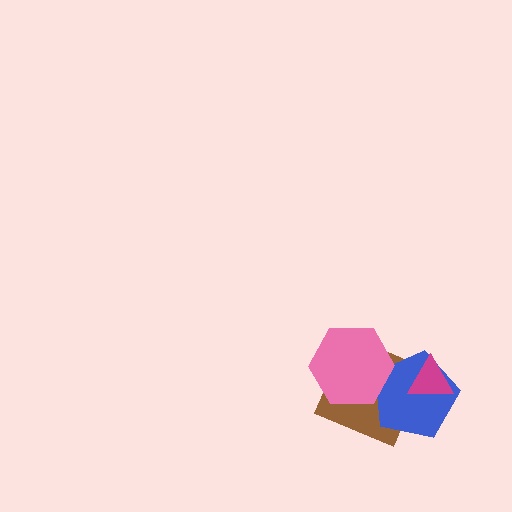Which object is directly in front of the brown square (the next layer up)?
The blue pentagon is directly in front of the brown square.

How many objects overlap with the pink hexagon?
2 objects overlap with the pink hexagon.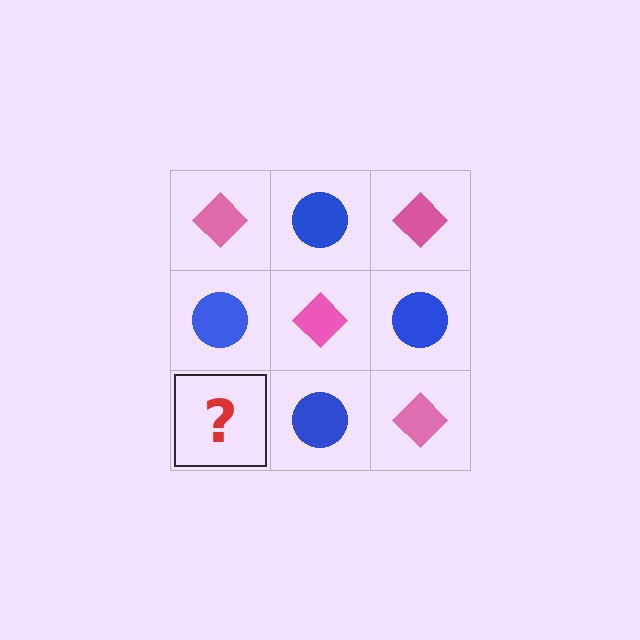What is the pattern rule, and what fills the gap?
The rule is that it alternates pink diamond and blue circle in a checkerboard pattern. The gap should be filled with a pink diamond.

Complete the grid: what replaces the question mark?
The question mark should be replaced with a pink diamond.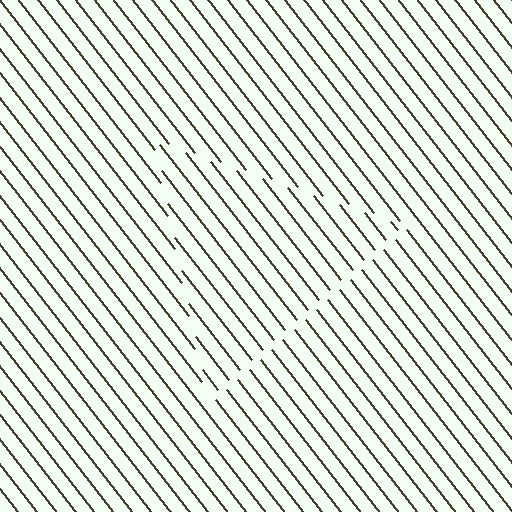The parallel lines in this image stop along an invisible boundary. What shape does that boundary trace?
An illusory triangle. The interior of the shape contains the same grating, shifted by half a period — the contour is defined by the phase discontinuity where line-ends from the inner and outer gratings abut.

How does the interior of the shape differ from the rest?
The interior of the shape contains the same grating, shifted by half a period — the contour is defined by the phase discontinuity where line-ends from the inner and outer gratings abut.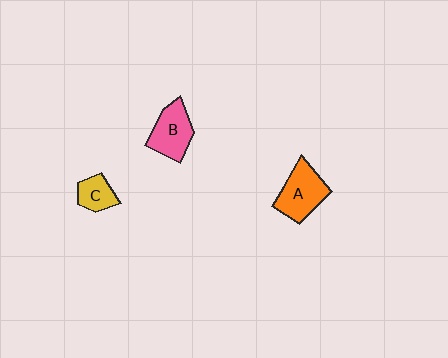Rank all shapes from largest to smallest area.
From largest to smallest: A (orange), B (pink), C (yellow).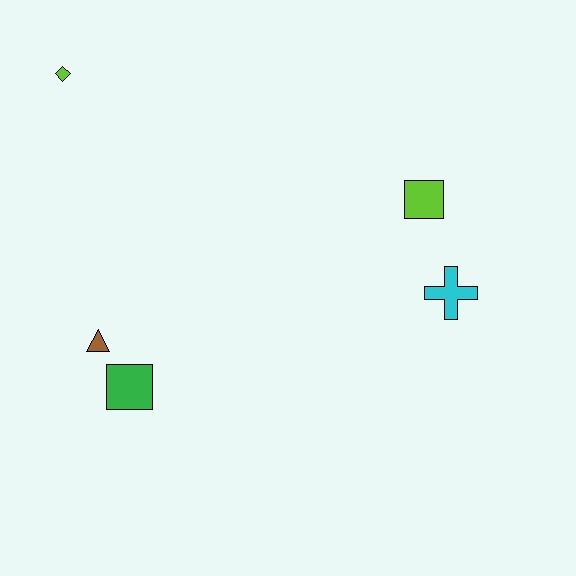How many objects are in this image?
There are 5 objects.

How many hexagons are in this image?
There are no hexagons.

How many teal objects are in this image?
There are no teal objects.